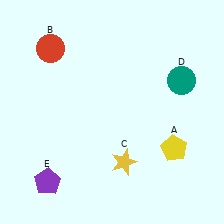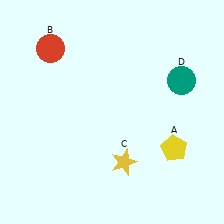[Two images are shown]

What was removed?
The purple pentagon (E) was removed in Image 2.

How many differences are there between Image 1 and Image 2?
There is 1 difference between the two images.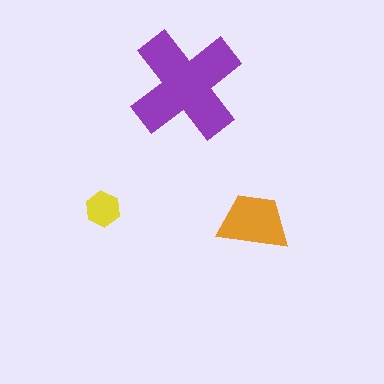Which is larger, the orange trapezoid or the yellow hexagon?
The orange trapezoid.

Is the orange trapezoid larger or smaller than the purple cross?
Smaller.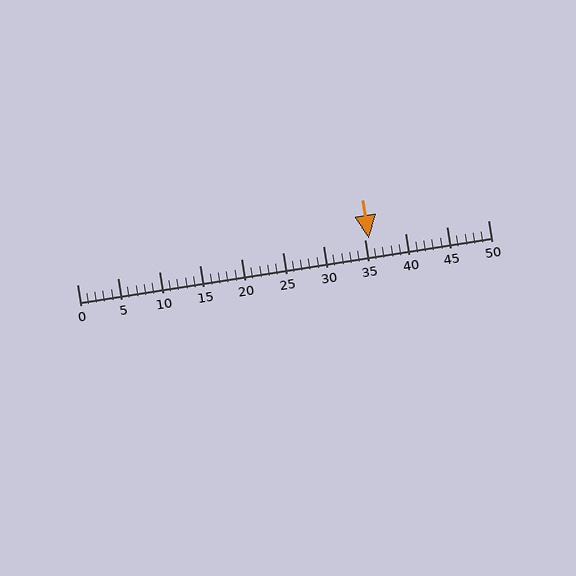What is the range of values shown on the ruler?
The ruler shows values from 0 to 50.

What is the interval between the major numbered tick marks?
The major tick marks are spaced 5 units apart.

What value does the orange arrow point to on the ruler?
The orange arrow points to approximately 36.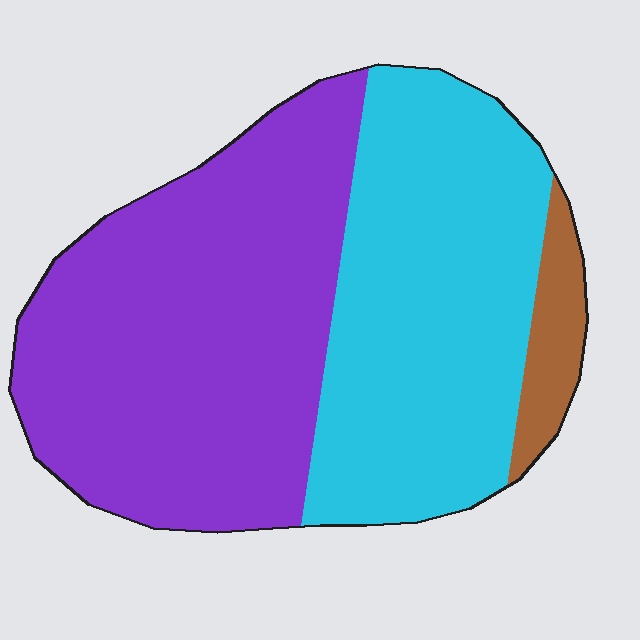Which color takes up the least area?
Brown, at roughly 5%.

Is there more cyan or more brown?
Cyan.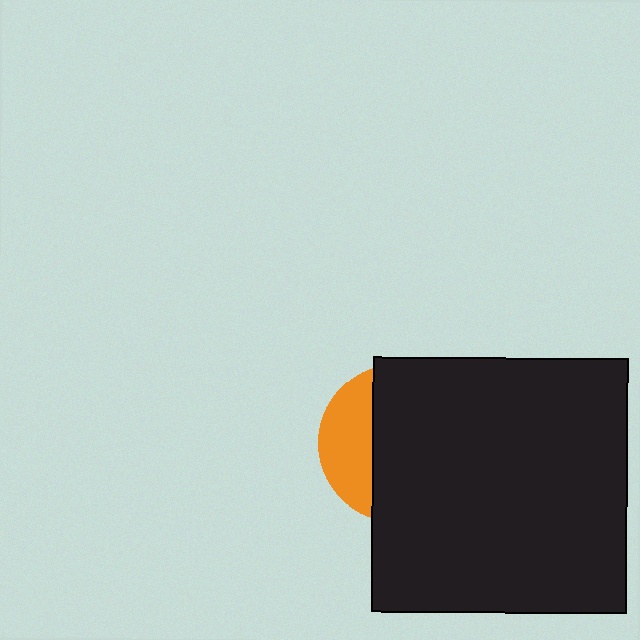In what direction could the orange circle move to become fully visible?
The orange circle could move left. That would shift it out from behind the black square entirely.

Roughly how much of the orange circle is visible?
A small part of it is visible (roughly 30%).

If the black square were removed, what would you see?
You would see the complete orange circle.